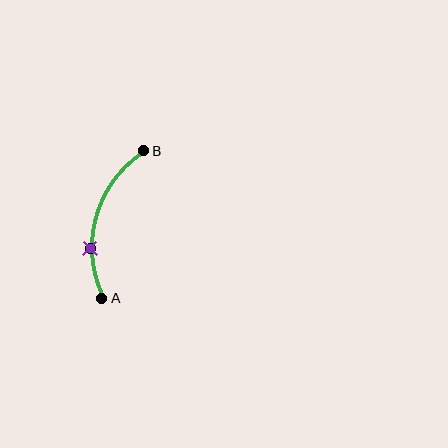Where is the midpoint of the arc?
The arc midpoint is the point on the curve farthest from the straight line joining A and B. It sits to the left of that line.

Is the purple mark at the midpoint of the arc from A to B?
No. The purple mark lies on the arc but is closer to endpoint A. The arc midpoint would be at the point on the curve equidistant along the arc from both A and B.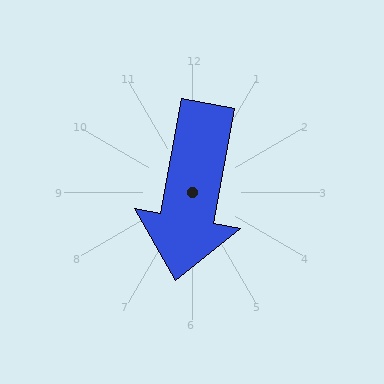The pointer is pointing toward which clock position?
Roughly 6 o'clock.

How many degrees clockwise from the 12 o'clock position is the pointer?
Approximately 190 degrees.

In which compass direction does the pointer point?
South.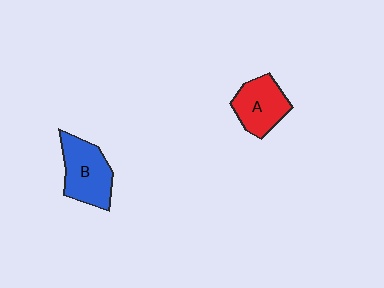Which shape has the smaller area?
Shape A (red).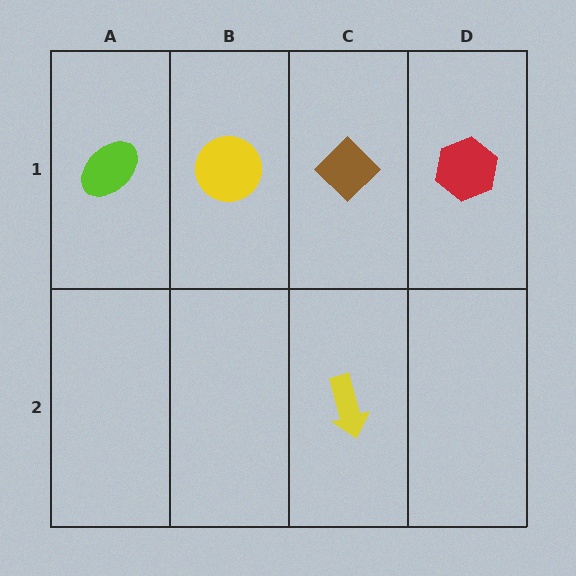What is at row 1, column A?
A lime ellipse.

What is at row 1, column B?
A yellow circle.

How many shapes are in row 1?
4 shapes.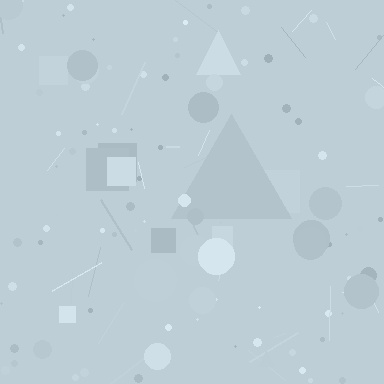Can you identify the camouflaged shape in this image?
The camouflaged shape is a triangle.